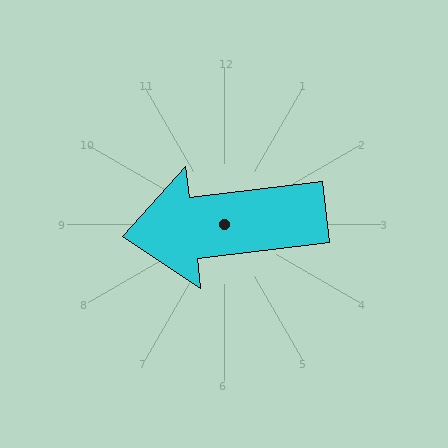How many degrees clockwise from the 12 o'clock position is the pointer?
Approximately 263 degrees.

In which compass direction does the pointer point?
West.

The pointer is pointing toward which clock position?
Roughly 9 o'clock.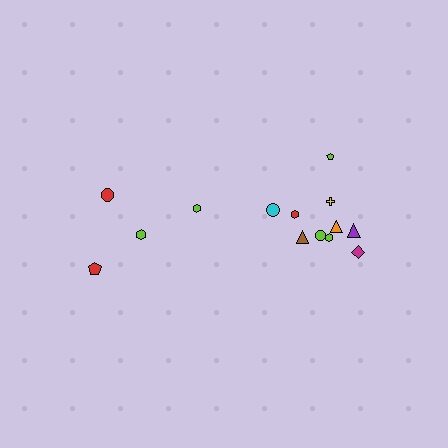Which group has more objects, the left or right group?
The right group.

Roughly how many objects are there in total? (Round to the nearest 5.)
Roughly 15 objects in total.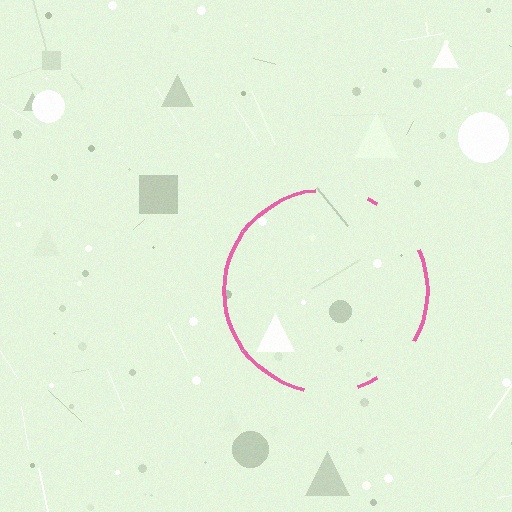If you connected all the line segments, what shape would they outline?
They would outline a circle.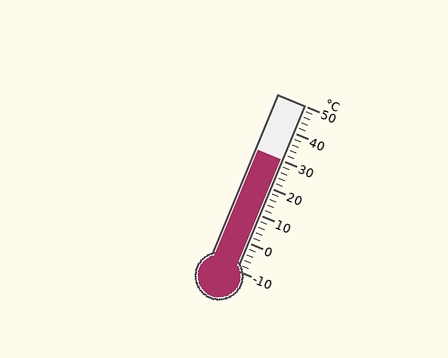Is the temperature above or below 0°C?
The temperature is above 0°C.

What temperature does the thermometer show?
The thermometer shows approximately 30°C.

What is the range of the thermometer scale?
The thermometer scale ranges from -10°C to 50°C.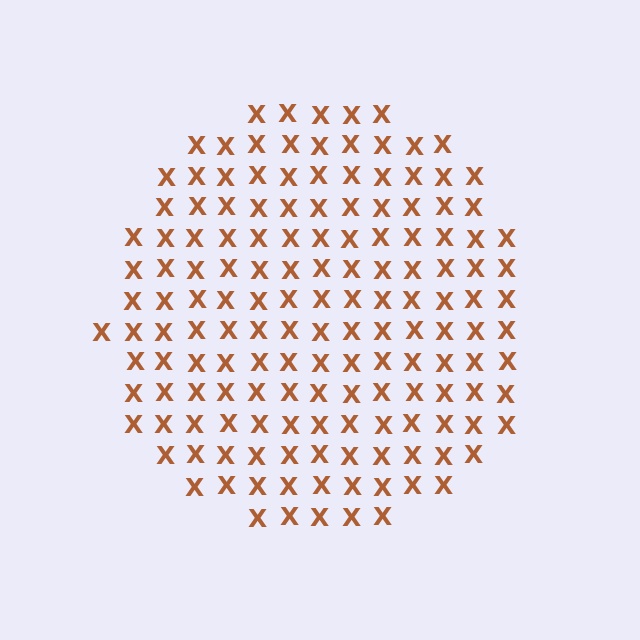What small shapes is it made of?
It is made of small letter X's.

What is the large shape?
The large shape is a circle.